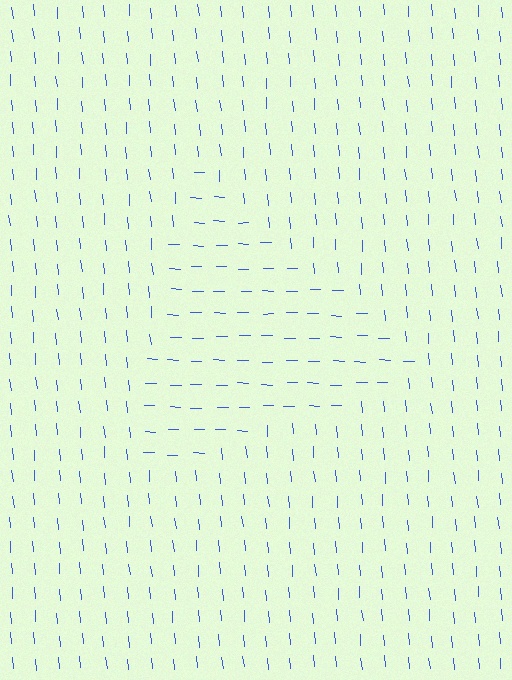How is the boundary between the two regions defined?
The boundary is defined purely by a change in line orientation (approximately 83 degrees difference). All lines are the same color and thickness.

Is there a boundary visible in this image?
Yes, there is a texture boundary formed by a change in line orientation.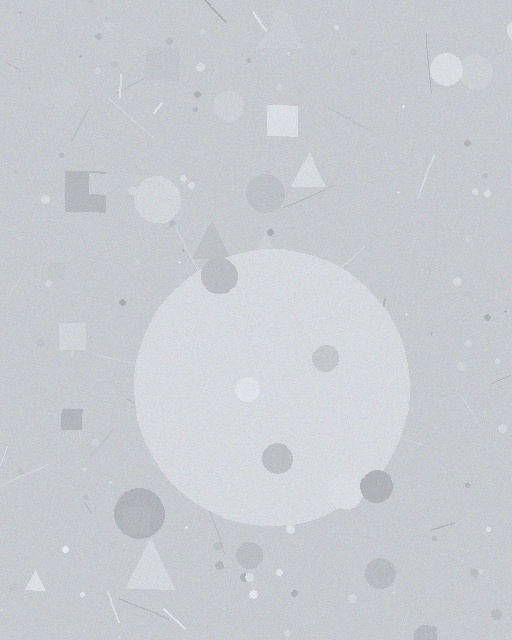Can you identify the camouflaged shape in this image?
The camouflaged shape is a circle.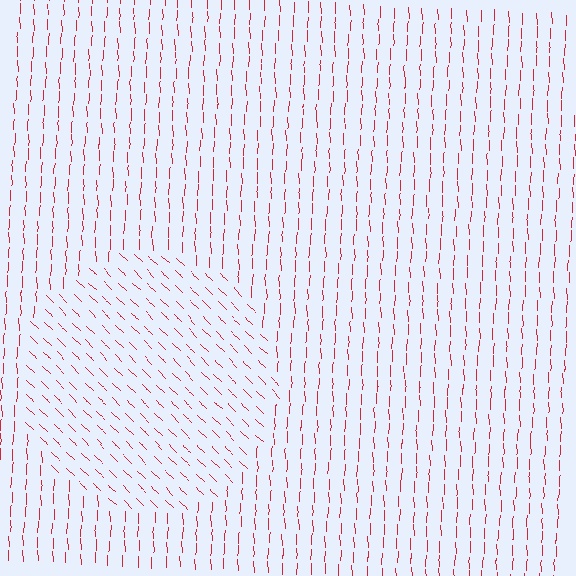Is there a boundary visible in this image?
Yes, there is a texture boundary formed by a change in line orientation.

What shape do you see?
I see a circle.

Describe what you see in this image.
The image is filled with small red line segments. A circle region in the image has lines oriented differently from the surrounding lines, creating a visible texture boundary.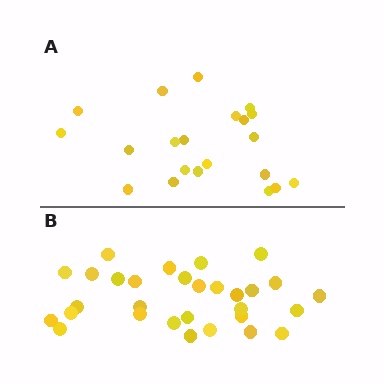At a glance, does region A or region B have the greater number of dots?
Region B (the bottom region) has more dots.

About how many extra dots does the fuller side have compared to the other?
Region B has roughly 8 or so more dots than region A.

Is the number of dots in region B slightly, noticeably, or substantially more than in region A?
Region B has noticeably more, but not dramatically so. The ratio is roughly 1.4 to 1.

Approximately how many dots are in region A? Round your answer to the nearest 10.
About 20 dots. (The exact count is 21, which rounds to 20.)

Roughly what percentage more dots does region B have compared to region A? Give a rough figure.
About 45% more.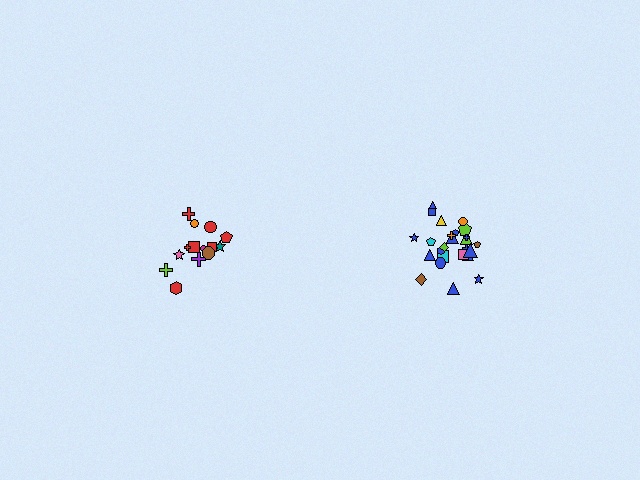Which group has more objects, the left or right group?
The right group.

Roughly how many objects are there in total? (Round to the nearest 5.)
Roughly 40 objects in total.